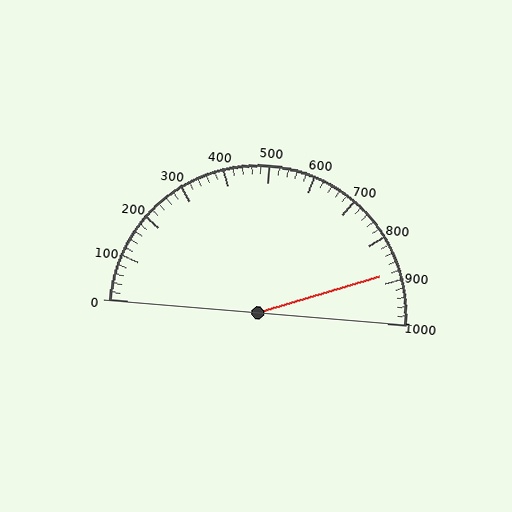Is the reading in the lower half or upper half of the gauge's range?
The reading is in the upper half of the range (0 to 1000).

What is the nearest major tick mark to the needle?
The nearest major tick mark is 900.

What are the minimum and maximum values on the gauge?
The gauge ranges from 0 to 1000.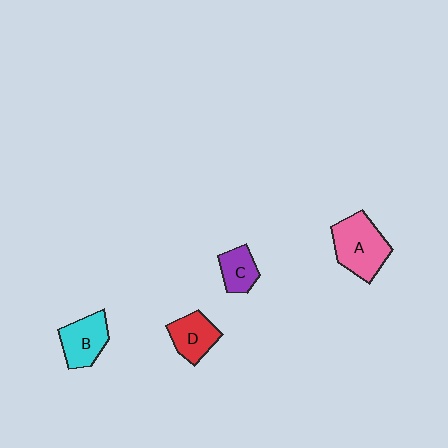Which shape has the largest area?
Shape A (pink).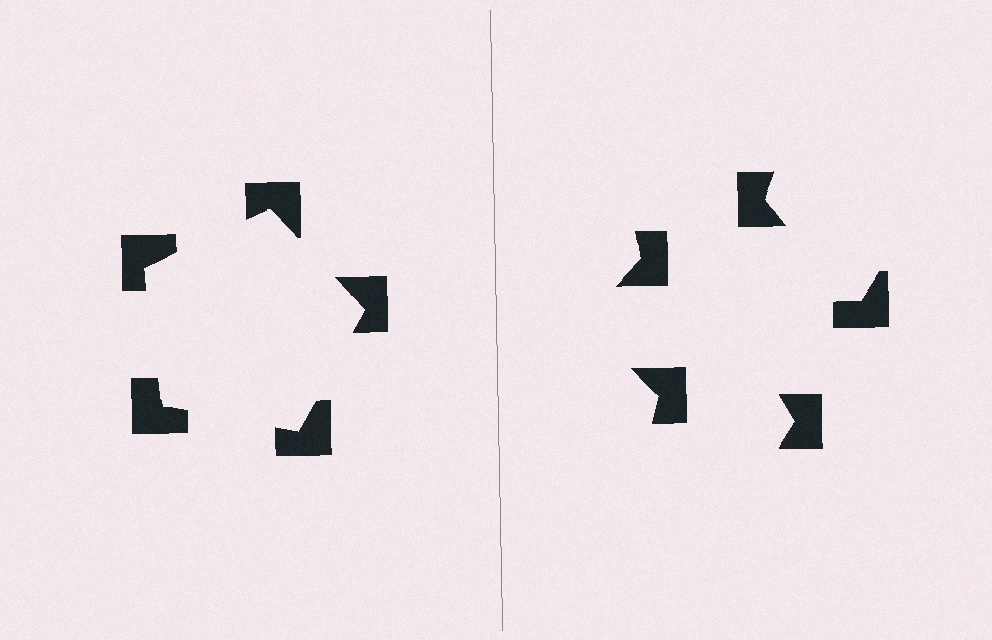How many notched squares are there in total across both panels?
10 — 5 on each side.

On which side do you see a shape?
An illusory pentagon appears on the left side. On the right side the wedge cuts are rotated, so no coherent shape forms.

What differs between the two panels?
The notched squares are positioned identically on both sides; only the wedge orientations differ. On the left they align to a pentagon; on the right they are misaligned.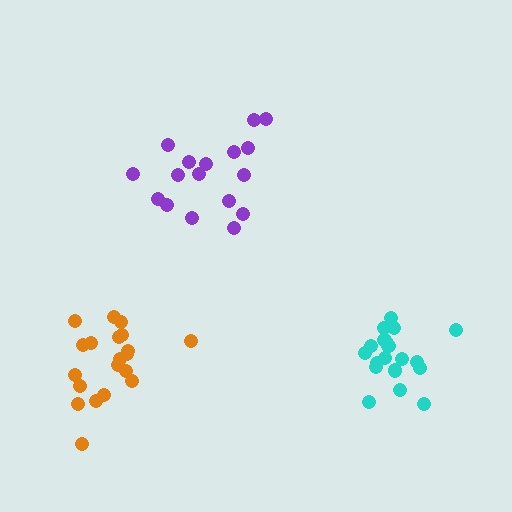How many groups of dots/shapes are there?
There are 3 groups.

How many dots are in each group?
Group 1: 17 dots, Group 2: 20 dots, Group 3: 20 dots (57 total).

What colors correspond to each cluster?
The clusters are colored: purple, orange, cyan.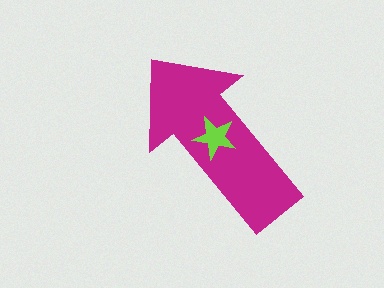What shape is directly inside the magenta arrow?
The lime star.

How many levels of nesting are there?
2.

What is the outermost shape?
The magenta arrow.